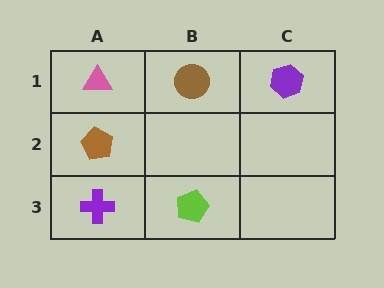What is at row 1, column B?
A brown circle.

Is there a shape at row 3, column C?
No, that cell is empty.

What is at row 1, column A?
A pink triangle.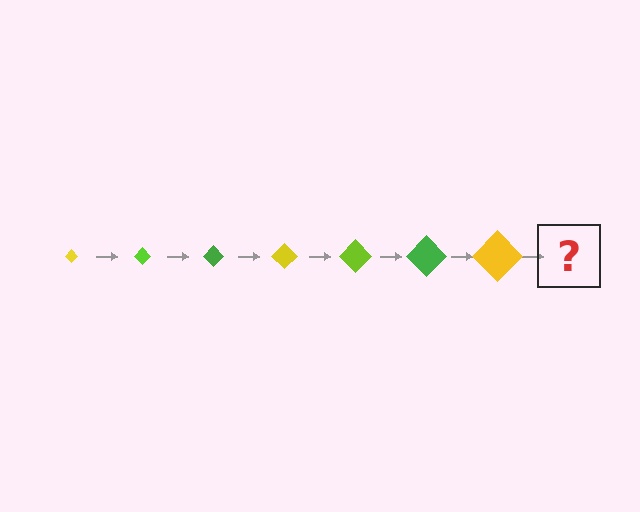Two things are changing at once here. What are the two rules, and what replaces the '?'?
The two rules are that the diamond grows larger each step and the color cycles through yellow, lime, and green. The '?' should be a lime diamond, larger than the previous one.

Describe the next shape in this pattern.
It should be a lime diamond, larger than the previous one.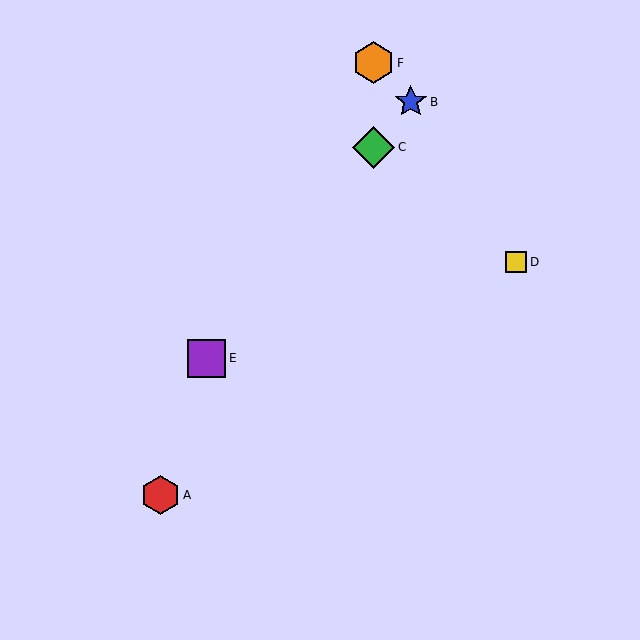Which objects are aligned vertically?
Objects C, F are aligned vertically.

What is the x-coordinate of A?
Object A is at x≈160.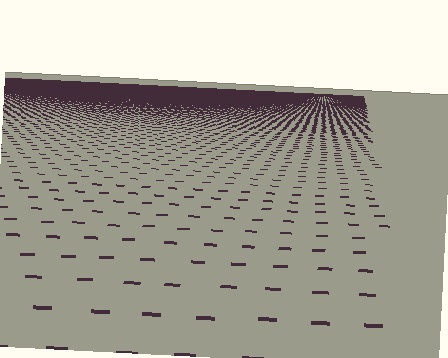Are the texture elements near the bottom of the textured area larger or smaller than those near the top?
Larger. Near the bottom, elements are closer to the viewer and appear at a bigger on-screen size.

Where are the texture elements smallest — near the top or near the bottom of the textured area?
Near the top.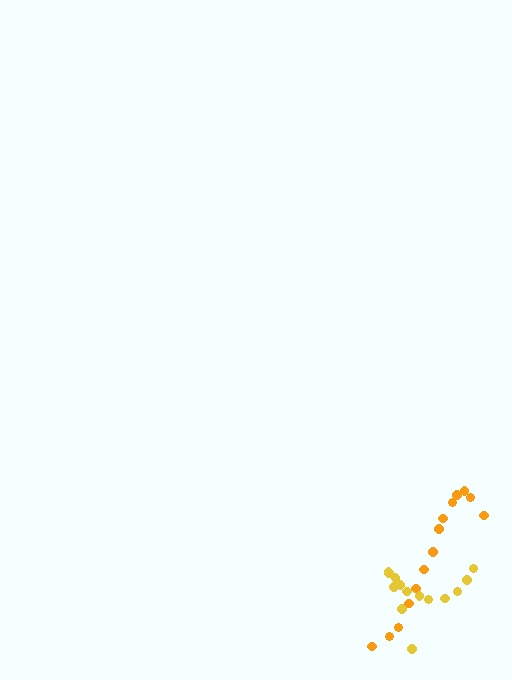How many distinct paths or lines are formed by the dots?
There are 2 distinct paths.